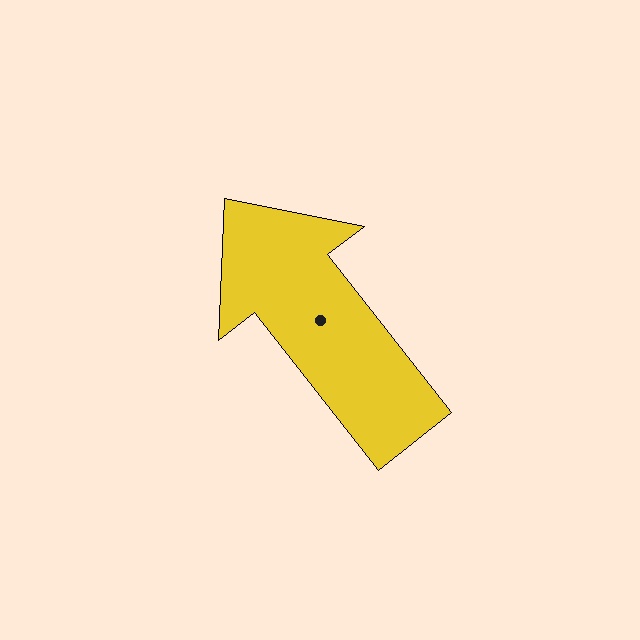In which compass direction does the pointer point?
Northwest.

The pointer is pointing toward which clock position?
Roughly 11 o'clock.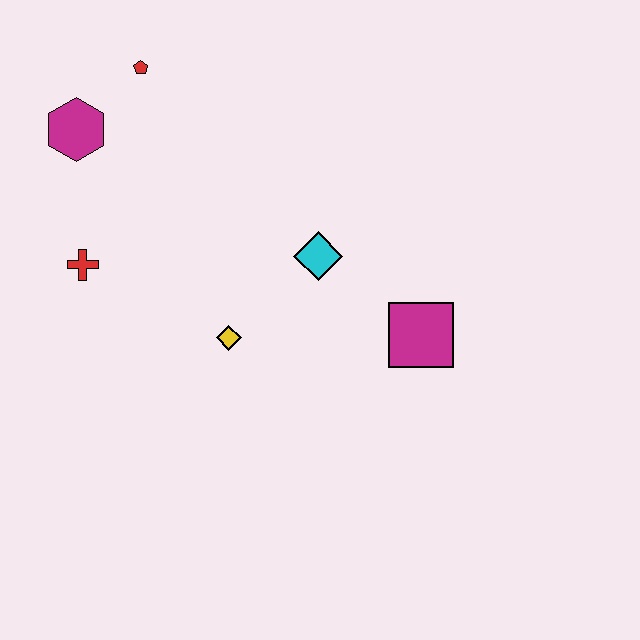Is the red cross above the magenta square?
Yes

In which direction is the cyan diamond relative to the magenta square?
The cyan diamond is to the left of the magenta square.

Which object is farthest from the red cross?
The magenta square is farthest from the red cross.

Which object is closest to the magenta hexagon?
The red pentagon is closest to the magenta hexagon.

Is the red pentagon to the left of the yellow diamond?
Yes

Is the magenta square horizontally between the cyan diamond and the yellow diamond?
No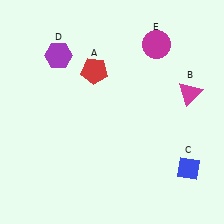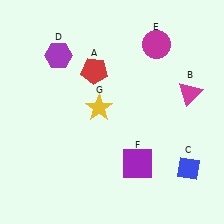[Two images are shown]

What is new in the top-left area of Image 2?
A yellow star (G) was added in the top-left area of Image 2.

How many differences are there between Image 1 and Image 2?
There are 2 differences between the two images.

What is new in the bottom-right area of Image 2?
A purple square (F) was added in the bottom-right area of Image 2.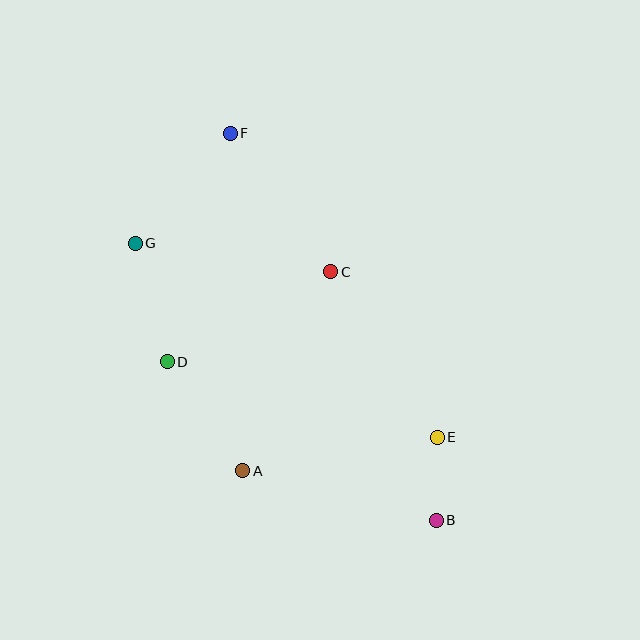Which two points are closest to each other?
Points B and E are closest to each other.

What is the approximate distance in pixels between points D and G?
The distance between D and G is approximately 123 pixels.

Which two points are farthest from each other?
Points B and F are farthest from each other.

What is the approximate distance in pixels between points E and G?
The distance between E and G is approximately 359 pixels.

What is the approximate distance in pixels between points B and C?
The distance between B and C is approximately 270 pixels.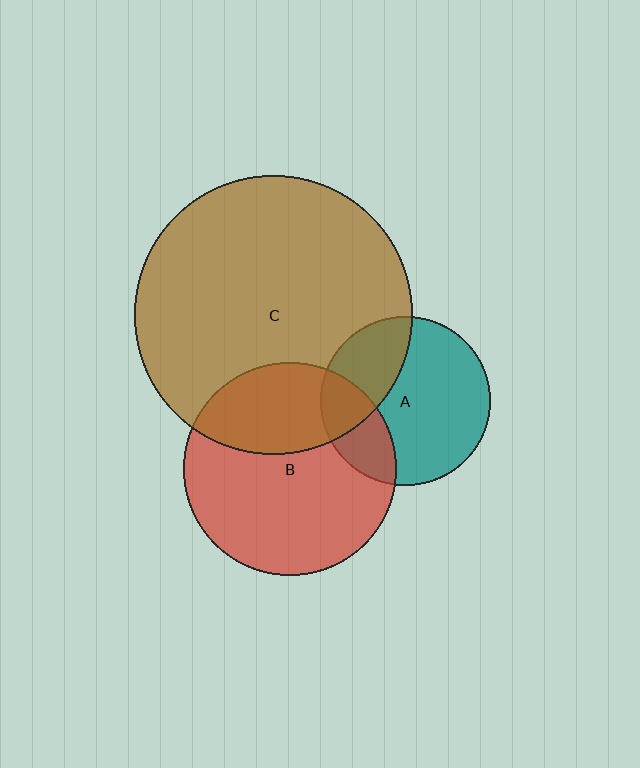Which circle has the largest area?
Circle C (brown).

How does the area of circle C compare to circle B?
Approximately 1.7 times.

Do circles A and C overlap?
Yes.